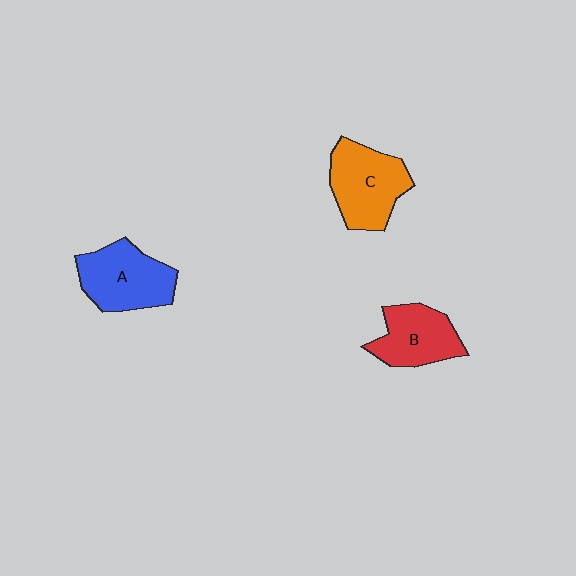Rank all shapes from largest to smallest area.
From largest to smallest: C (orange), A (blue), B (red).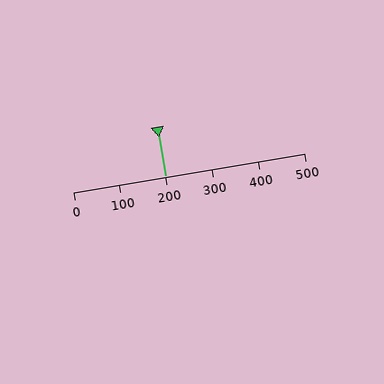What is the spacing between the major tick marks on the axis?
The major ticks are spaced 100 apart.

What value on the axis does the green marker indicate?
The marker indicates approximately 200.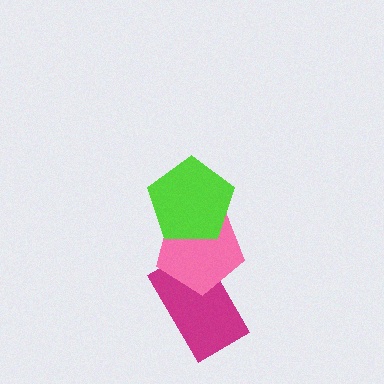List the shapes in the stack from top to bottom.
From top to bottom: the lime pentagon, the pink pentagon, the magenta rectangle.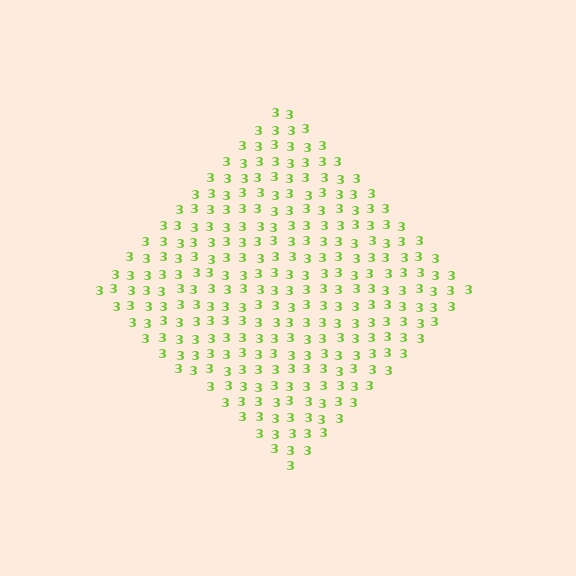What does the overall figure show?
The overall figure shows a diamond.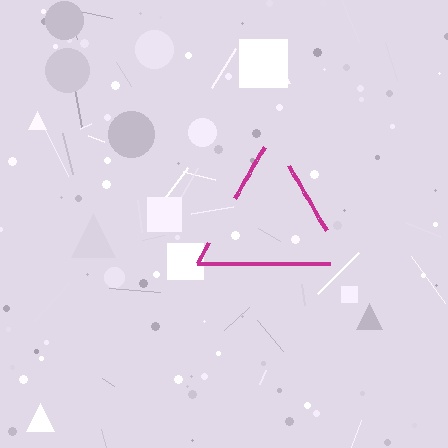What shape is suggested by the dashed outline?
The dashed outline suggests a triangle.